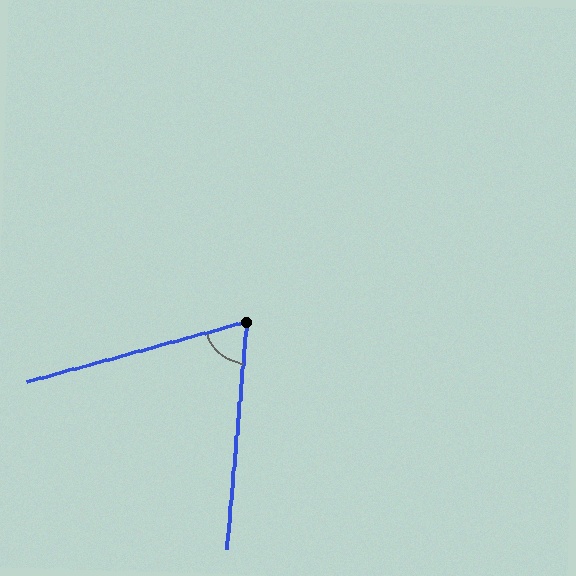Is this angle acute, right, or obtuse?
It is acute.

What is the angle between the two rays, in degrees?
Approximately 70 degrees.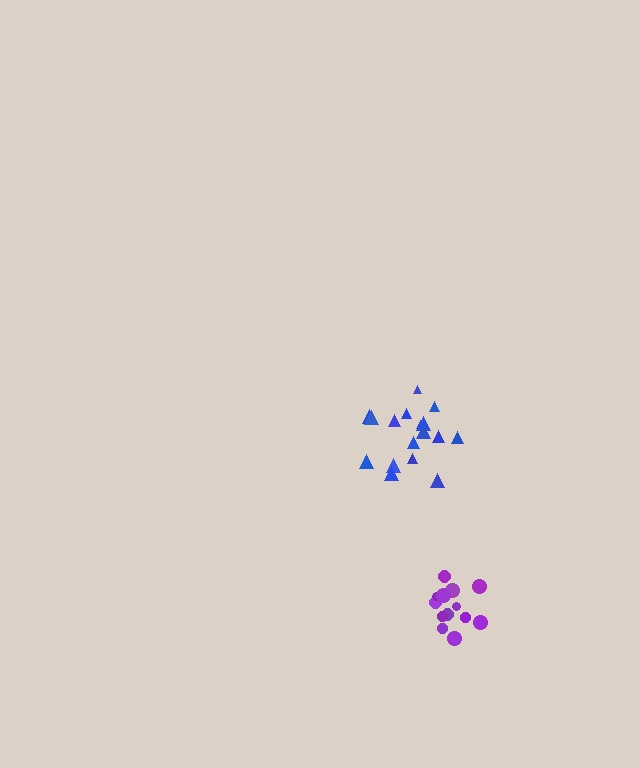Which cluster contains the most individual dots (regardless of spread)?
Blue (18).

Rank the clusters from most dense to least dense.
blue, purple.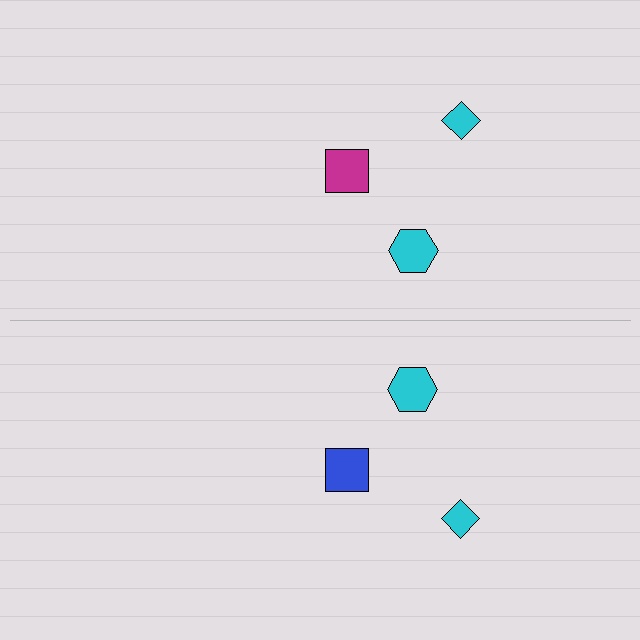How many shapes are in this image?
There are 6 shapes in this image.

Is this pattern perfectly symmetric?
No, the pattern is not perfectly symmetric. The blue square on the bottom side breaks the symmetry — its mirror counterpart is magenta.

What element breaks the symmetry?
The blue square on the bottom side breaks the symmetry — its mirror counterpart is magenta.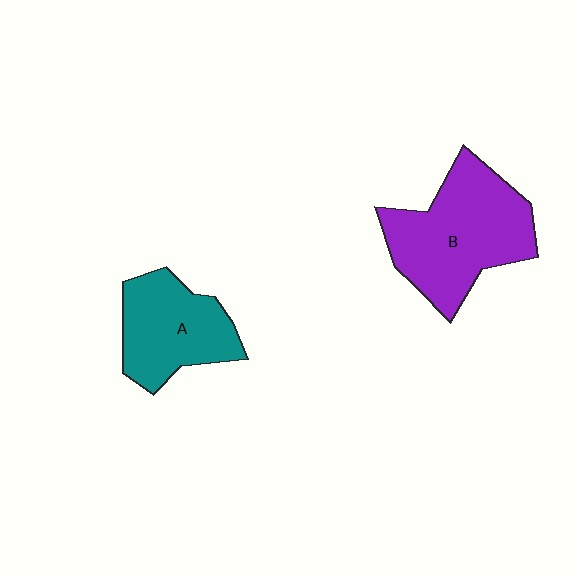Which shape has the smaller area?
Shape A (teal).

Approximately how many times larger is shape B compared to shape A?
Approximately 1.4 times.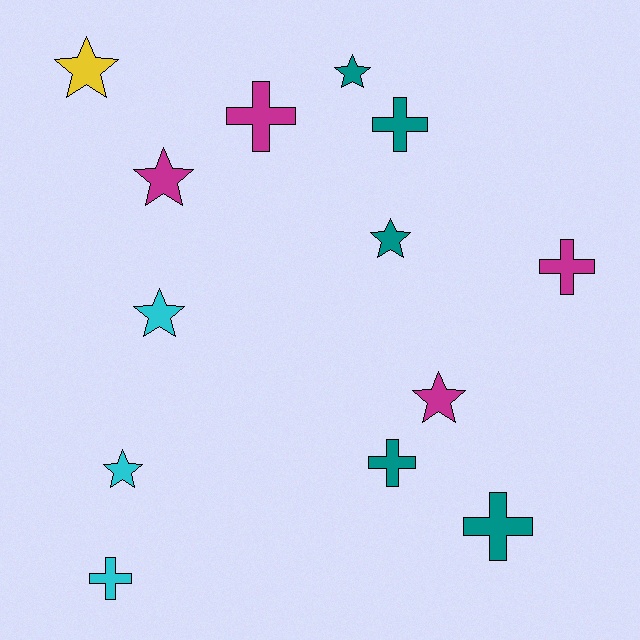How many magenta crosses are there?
There are 2 magenta crosses.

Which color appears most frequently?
Teal, with 5 objects.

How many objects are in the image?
There are 13 objects.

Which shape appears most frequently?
Star, with 7 objects.